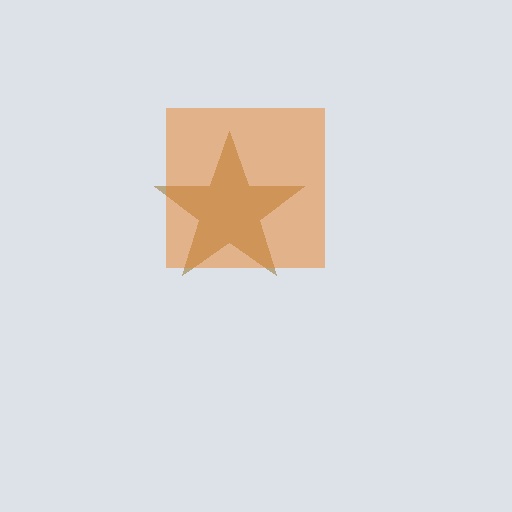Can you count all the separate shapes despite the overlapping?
Yes, there are 2 separate shapes.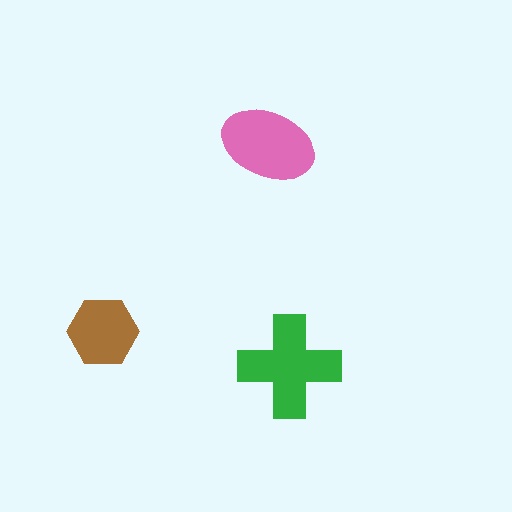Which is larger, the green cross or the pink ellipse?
The green cross.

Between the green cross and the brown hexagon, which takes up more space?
The green cross.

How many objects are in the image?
There are 3 objects in the image.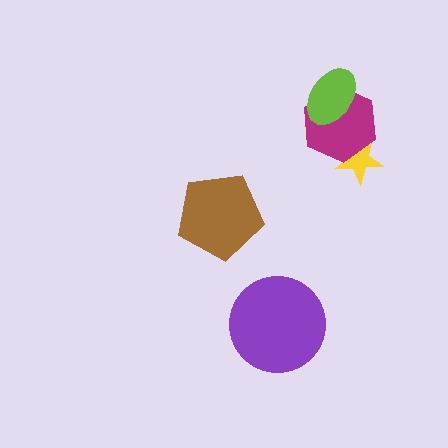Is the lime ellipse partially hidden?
No, no other shape covers it.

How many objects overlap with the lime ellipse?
1 object overlaps with the lime ellipse.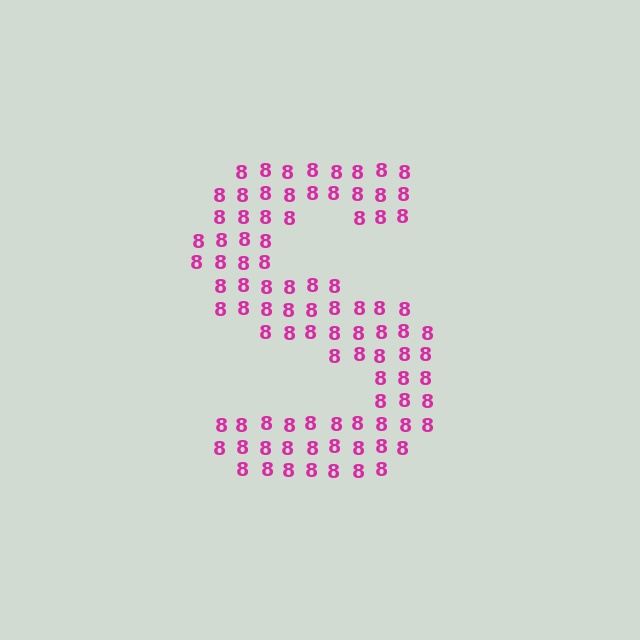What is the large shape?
The large shape is the letter S.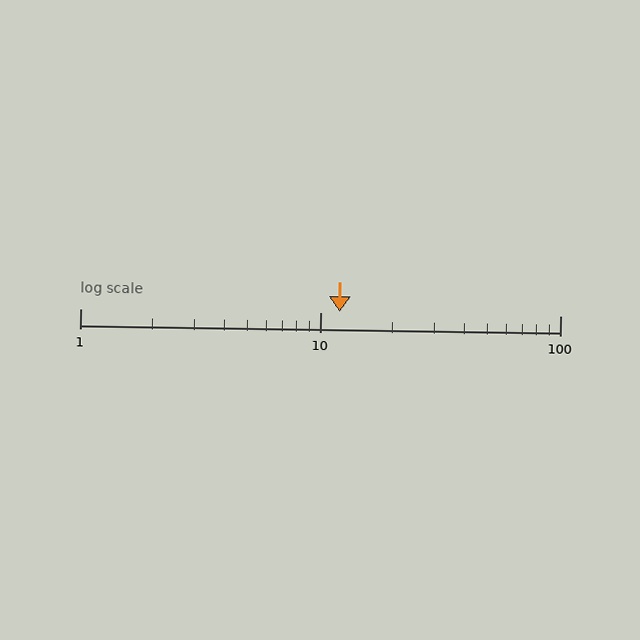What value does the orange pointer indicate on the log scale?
The pointer indicates approximately 12.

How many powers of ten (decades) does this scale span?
The scale spans 2 decades, from 1 to 100.